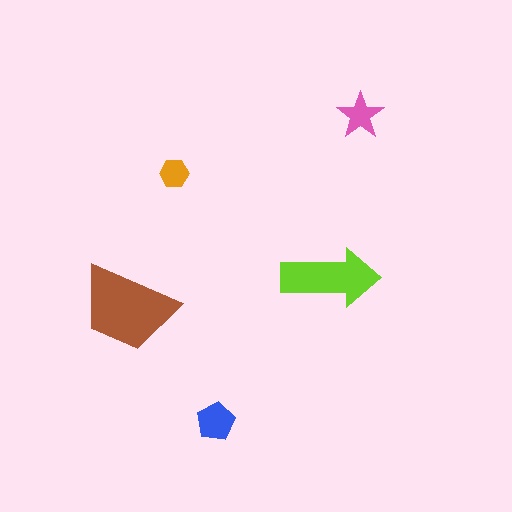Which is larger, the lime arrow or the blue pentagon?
The lime arrow.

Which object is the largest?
The brown trapezoid.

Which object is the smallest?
The orange hexagon.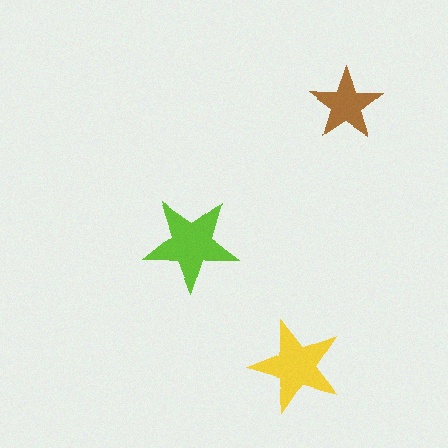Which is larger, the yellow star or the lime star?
The lime one.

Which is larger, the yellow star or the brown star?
The yellow one.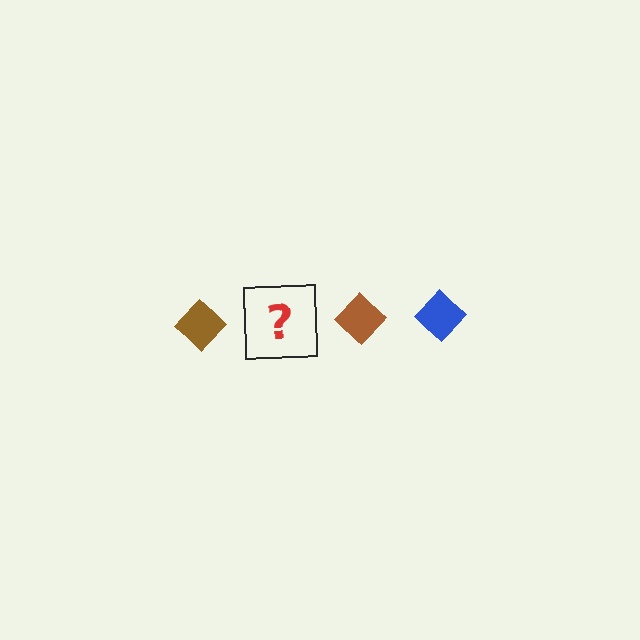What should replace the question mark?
The question mark should be replaced with a blue diamond.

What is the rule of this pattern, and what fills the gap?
The rule is that the pattern cycles through brown, blue diamonds. The gap should be filled with a blue diamond.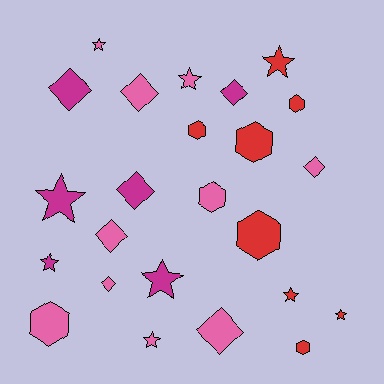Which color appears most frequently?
Pink, with 10 objects.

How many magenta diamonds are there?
There are 3 magenta diamonds.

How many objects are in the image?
There are 24 objects.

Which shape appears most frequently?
Star, with 9 objects.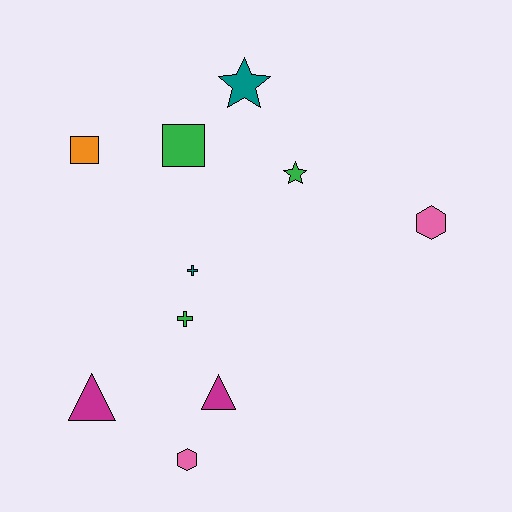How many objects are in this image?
There are 10 objects.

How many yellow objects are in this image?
There are no yellow objects.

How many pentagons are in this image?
There are no pentagons.